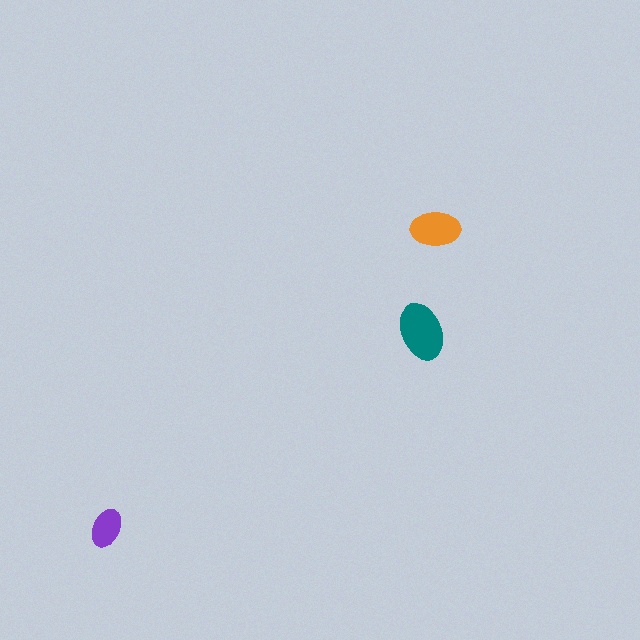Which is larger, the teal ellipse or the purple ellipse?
The teal one.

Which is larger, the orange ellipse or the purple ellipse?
The orange one.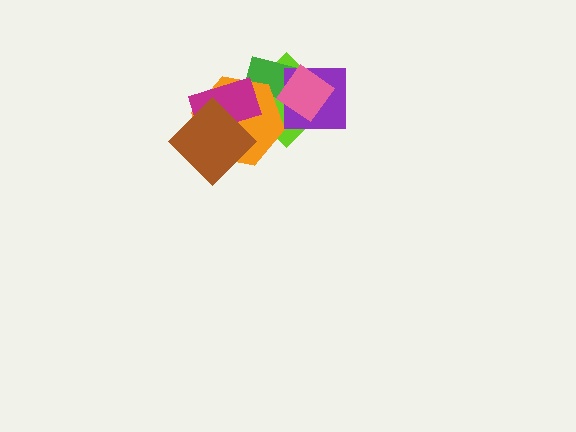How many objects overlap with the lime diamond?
5 objects overlap with the lime diamond.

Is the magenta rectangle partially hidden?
Yes, it is partially covered by another shape.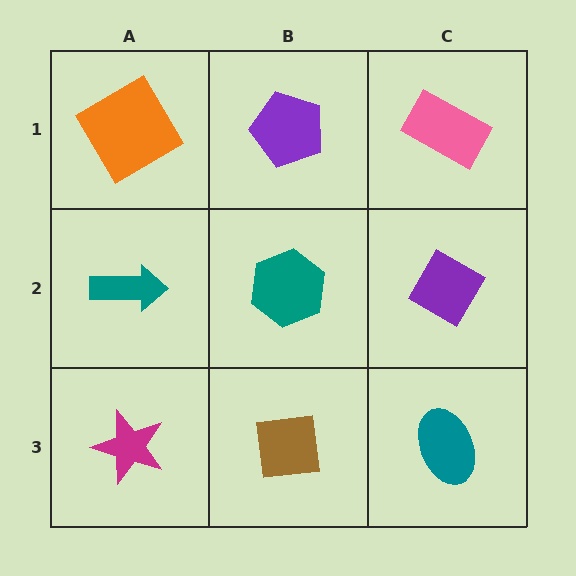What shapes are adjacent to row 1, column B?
A teal hexagon (row 2, column B), an orange diamond (row 1, column A), a pink rectangle (row 1, column C).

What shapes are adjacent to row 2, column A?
An orange diamond (row 1, column A), a magenta star (row 3, column A), a teal hexagon (row 2, column B).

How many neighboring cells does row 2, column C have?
3.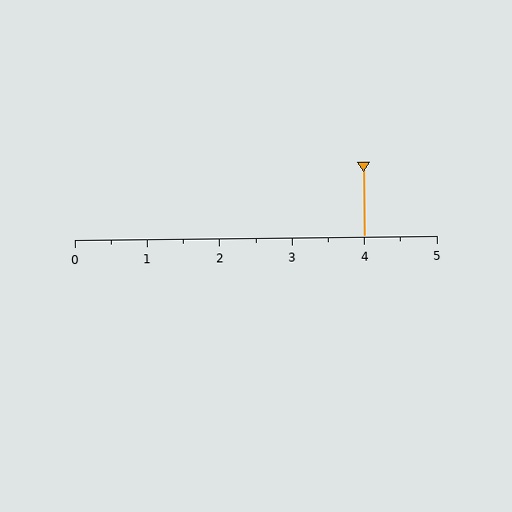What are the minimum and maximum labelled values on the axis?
The axis runs from 0 to 5.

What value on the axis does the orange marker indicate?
The marker indicates approximately 4.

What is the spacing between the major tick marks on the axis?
The major ticks are spaced 1 apart.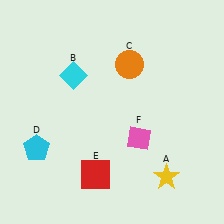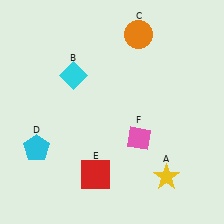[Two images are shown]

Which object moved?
The orange circle (C) moved up.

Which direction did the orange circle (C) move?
The orange circle (C) moved up.